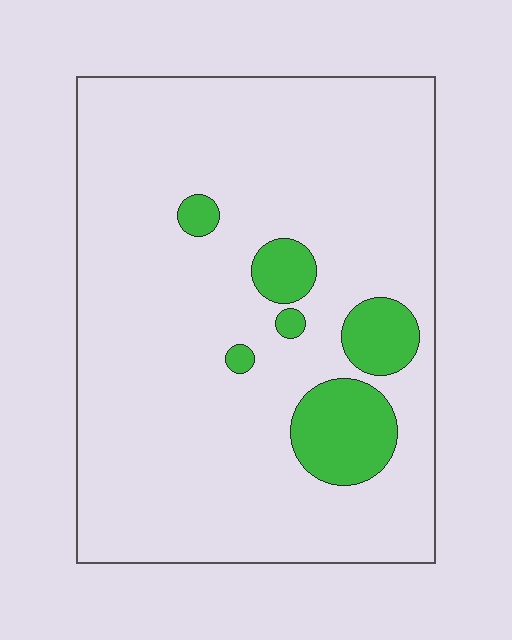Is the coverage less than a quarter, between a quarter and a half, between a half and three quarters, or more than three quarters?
Less than a quarter.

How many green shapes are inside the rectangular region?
6.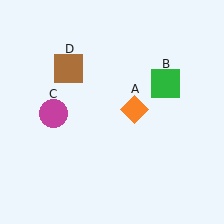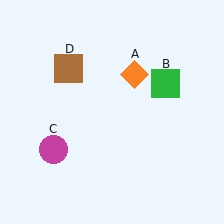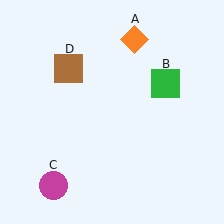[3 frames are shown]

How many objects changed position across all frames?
2 objects changed position: orange diamond (object A), magenta circle (object C).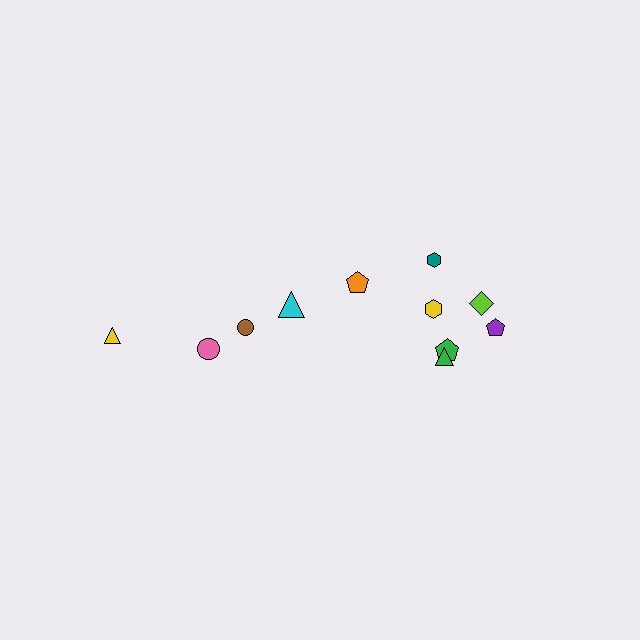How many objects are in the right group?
There are 7 objects.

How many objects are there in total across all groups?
There are 11 objects.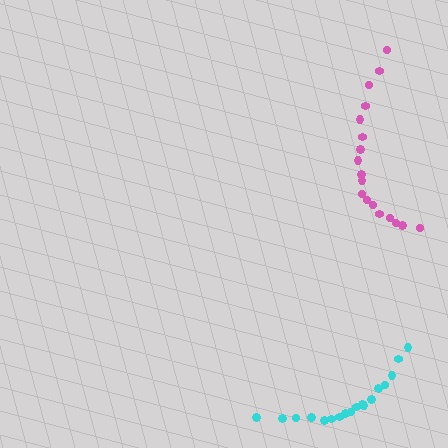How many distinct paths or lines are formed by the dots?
There are 2 distinct paths.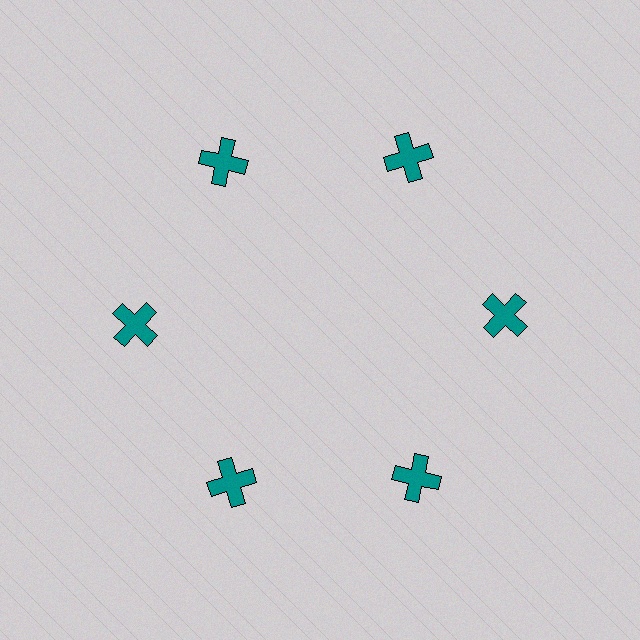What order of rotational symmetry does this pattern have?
This pattern has 6-fold rotational symmetry.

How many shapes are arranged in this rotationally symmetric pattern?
There are 6 shapes, arranged in 6 groups of 1.